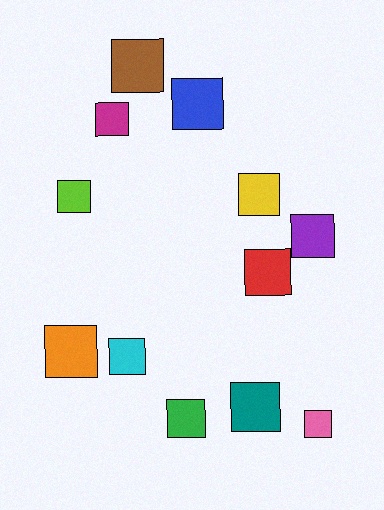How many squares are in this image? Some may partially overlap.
There are 12 squares.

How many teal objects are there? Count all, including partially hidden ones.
There is 1 teal object.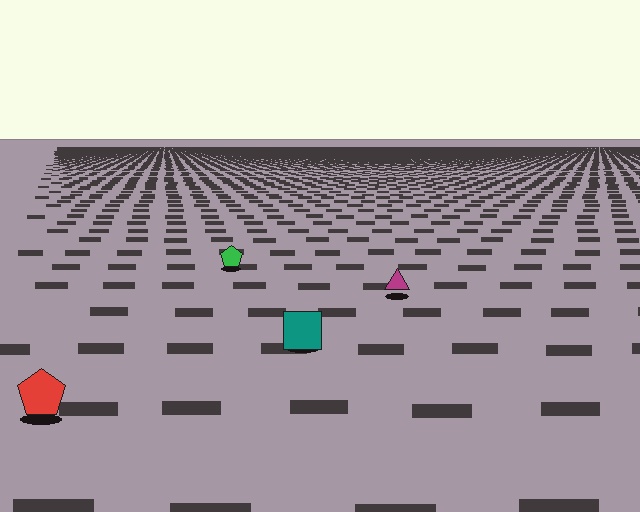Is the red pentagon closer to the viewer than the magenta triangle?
Yes. The red pentagon is closer — you can tell from the texture gradient: the ground texture is coarser near it.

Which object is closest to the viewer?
The red pentagon is closest. The texture marks near it are larger and more spread out.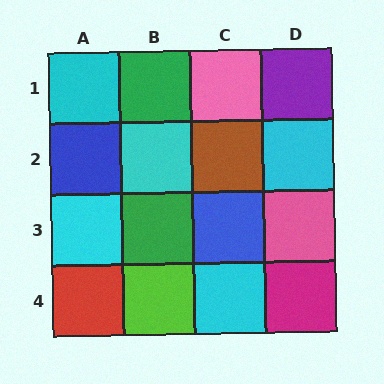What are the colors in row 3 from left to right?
Cyan, green, blue, pink.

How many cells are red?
1 cell is red.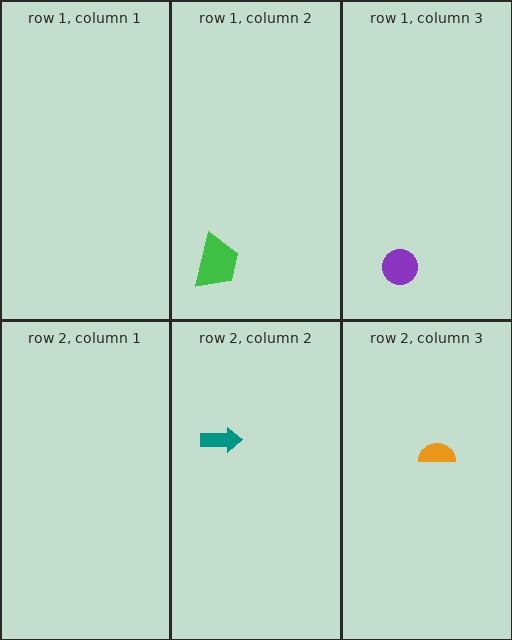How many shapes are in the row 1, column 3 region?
1.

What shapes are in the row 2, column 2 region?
The teal arrow.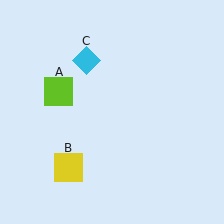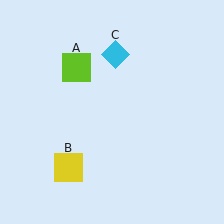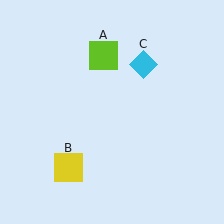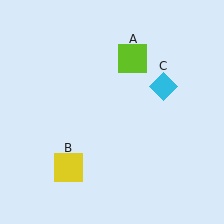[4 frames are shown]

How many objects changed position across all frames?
2 objects changed position: lime square (object A), cyan diamond (object C).